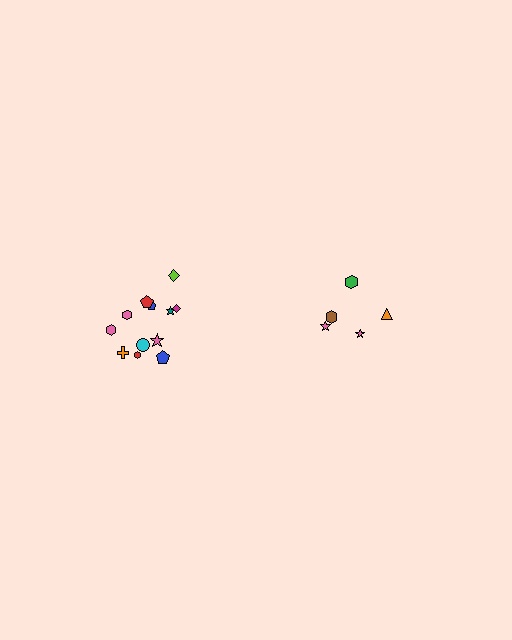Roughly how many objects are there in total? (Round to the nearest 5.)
Roughly 15 objects in total.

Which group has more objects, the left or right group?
The left group.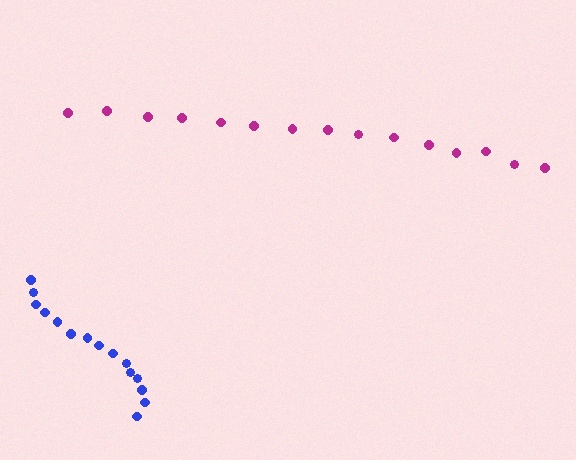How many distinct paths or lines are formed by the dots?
There are 2 distinct paths.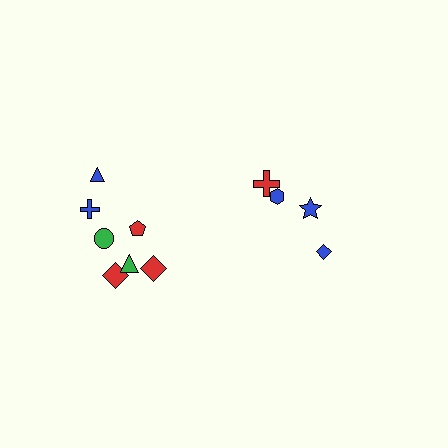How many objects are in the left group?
There are 7 objects.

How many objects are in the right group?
There are 4 objects.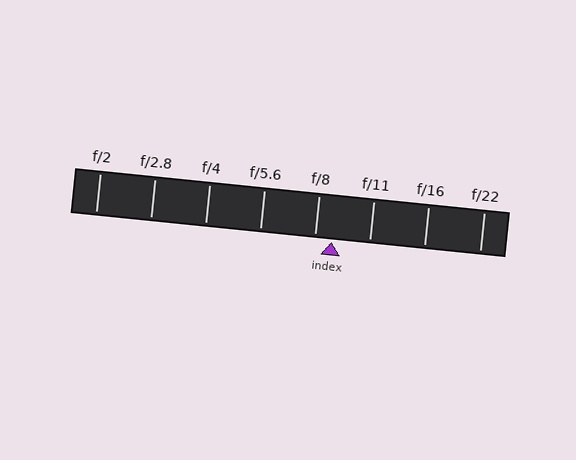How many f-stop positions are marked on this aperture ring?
There are 8 f-stop positions marked.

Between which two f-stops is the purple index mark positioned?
The index mark is between f/8 and f/11.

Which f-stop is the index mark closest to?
The index mark is closest to f/8.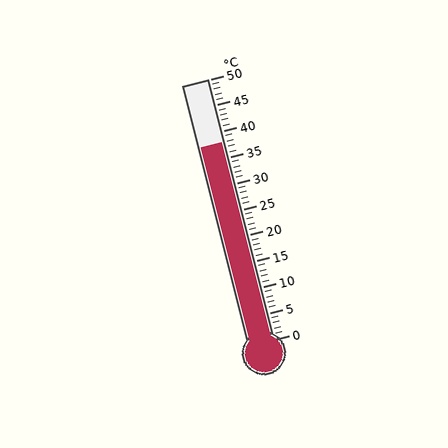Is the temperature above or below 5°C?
The temperature is above 5°C.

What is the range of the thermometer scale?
The thermometer scale ranges from 0°C to 50°C.